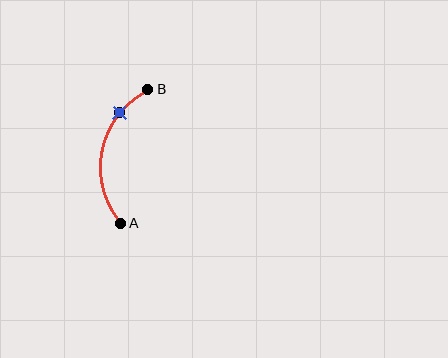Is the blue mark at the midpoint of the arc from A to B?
No. The blue mark lies on the arc but is closer to endpoint B. The arc midpoint would be at the point on the curve equidistant along the arc from both A and B.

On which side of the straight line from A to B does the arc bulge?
The arc bulges to the left of the straight line connecting A and B.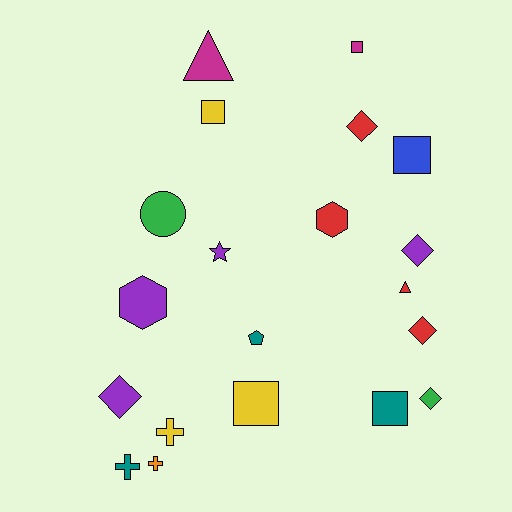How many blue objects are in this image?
There is 1 blue object.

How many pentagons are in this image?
There is 1 pentagon.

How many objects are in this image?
There are 20 objects.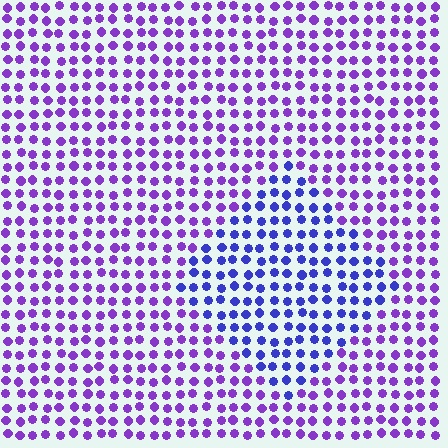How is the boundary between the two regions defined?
The boundary is defined purely by a slight shift in hue (about 35 degrees). Spacing, size, and orientation are identical on both sides.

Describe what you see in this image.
The image is filled with small purple elements in a uniform arrangement. A diamond-shaped region is visible where the elements are tinted to a slightly different hue, forming a subtle color boundary.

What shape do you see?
I see a diamond.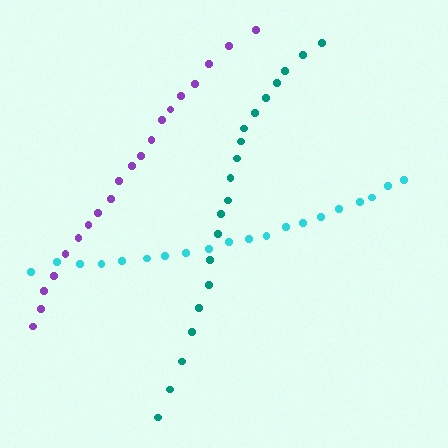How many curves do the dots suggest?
There are 3 distinct paths.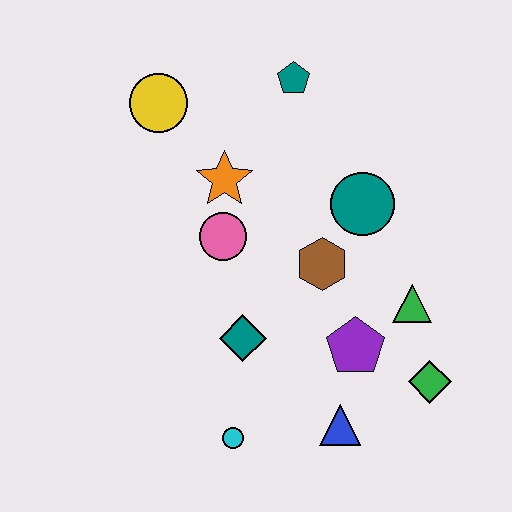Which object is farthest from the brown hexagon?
The yellow circle is farthest from the brown hexagon.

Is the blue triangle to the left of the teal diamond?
No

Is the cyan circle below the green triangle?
Yes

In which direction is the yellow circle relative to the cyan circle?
The yellow circle is above the cyan circle.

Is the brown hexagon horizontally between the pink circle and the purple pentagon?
Yes